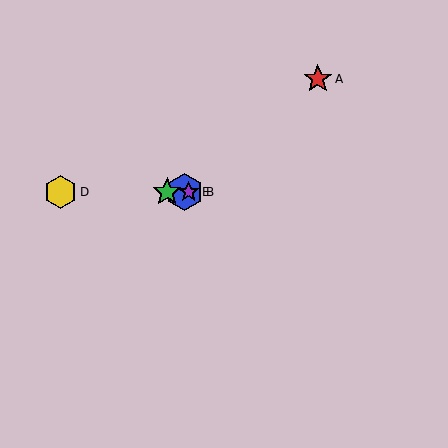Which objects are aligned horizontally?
Objects B, C, D, E are aligned horizontally.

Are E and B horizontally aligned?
Yes, both are at y≈192.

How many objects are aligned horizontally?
4 objects (B, C, D, E) are aligned horizontally.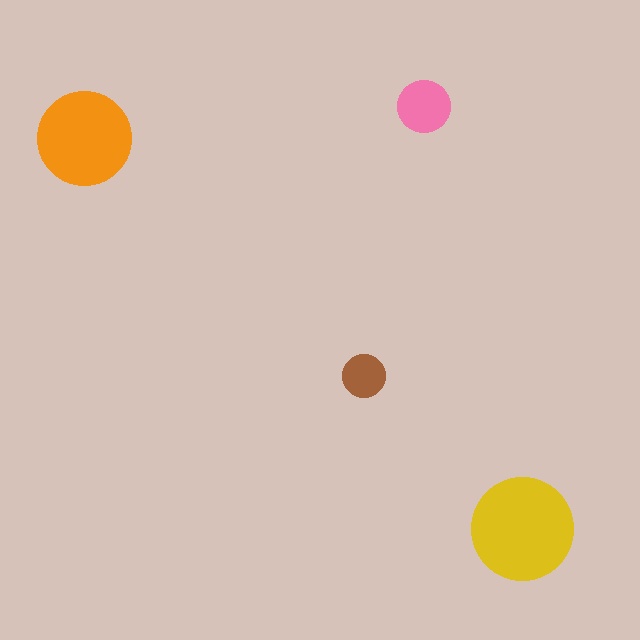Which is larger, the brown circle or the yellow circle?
The yellow one.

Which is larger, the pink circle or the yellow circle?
The yellow one.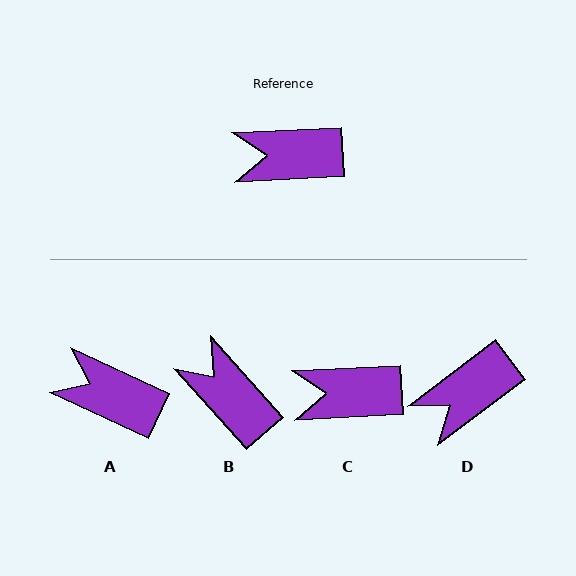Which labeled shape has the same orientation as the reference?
C.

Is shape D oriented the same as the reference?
No, it is off by about 34 degrees.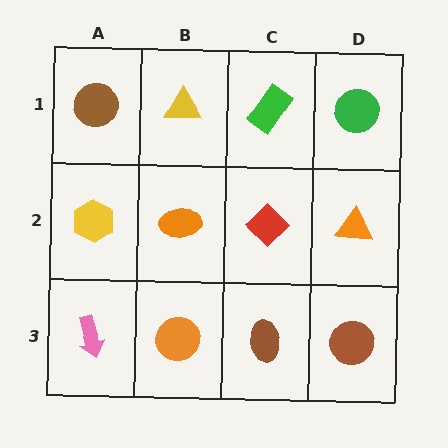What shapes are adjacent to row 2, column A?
A brown circle (row 1, column A), a pink arrow (row 3, column A), an orange ellipse (row 2, column B).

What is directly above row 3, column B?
An orange ellipse.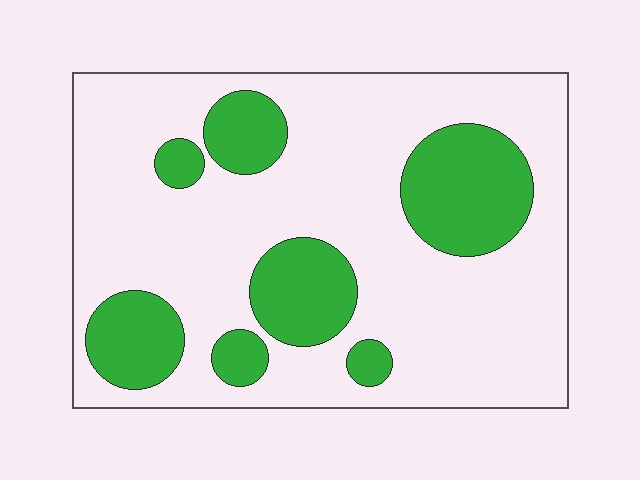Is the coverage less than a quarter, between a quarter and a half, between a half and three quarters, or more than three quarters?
Between a quarter and a half.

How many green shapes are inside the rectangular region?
7.